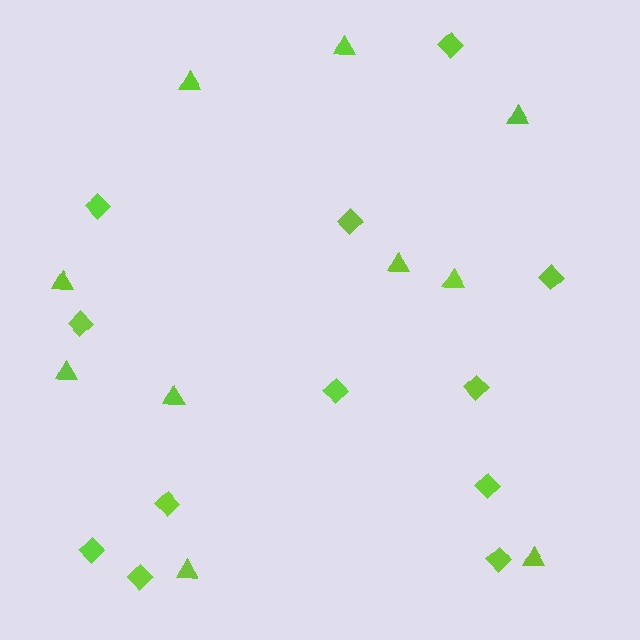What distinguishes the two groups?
There are 2 groups: one group of triangles (10) and one group of diamonds (12).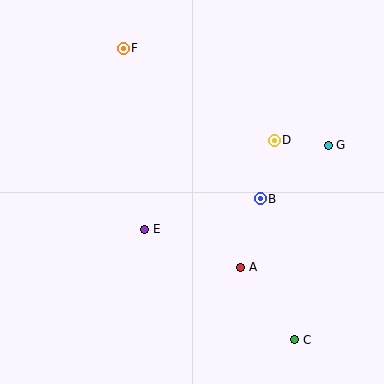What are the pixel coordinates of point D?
Point D is at (274, 140).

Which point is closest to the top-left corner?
Point F is closest to the top-left corner.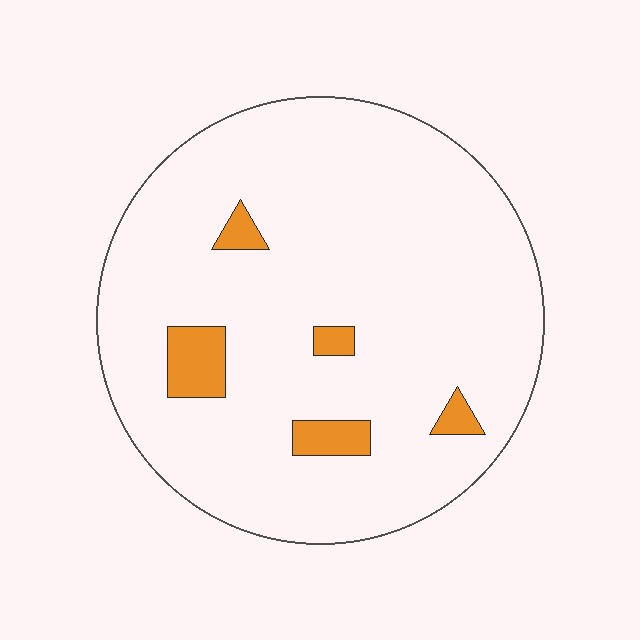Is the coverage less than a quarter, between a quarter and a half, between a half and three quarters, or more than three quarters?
Less than a quarter.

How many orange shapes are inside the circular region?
5.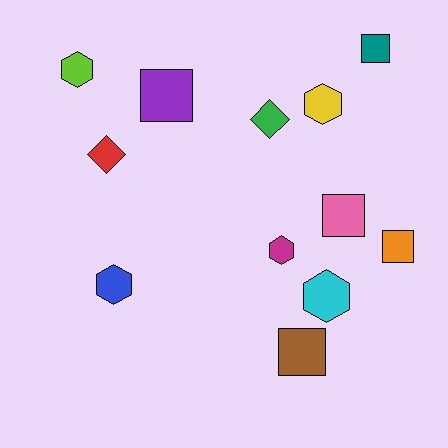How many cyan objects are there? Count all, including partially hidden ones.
There is 1 cyan object.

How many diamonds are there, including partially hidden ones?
There are 2 diamonds.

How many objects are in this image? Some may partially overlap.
There are 12 objects.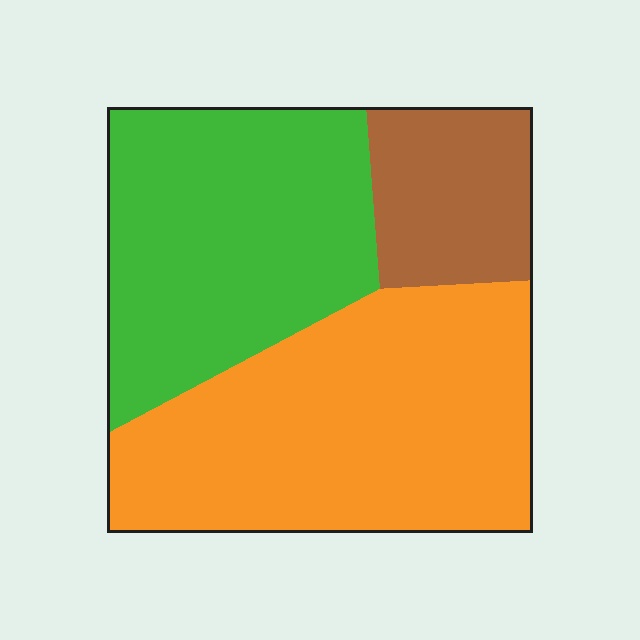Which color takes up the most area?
Orange, at roughly 45%.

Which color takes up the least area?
Brown, at roughly 15%.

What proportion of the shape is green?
Green takes up between a quarter and a half of the shape.